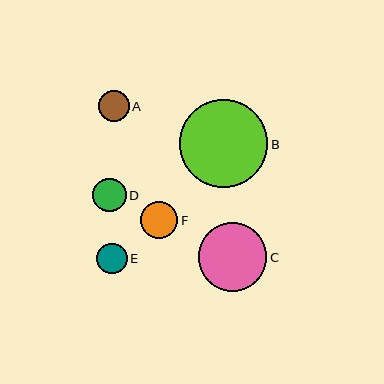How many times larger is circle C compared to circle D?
Circle C is approximately 2.0 times the size of circle D.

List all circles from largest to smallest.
From largest to smallest: B, C, F, D, A, E.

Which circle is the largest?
Circle B is the largest with a size of approximately 88 pixels.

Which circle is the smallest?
Circle E is the smallest with a size of approximately 31 pixels.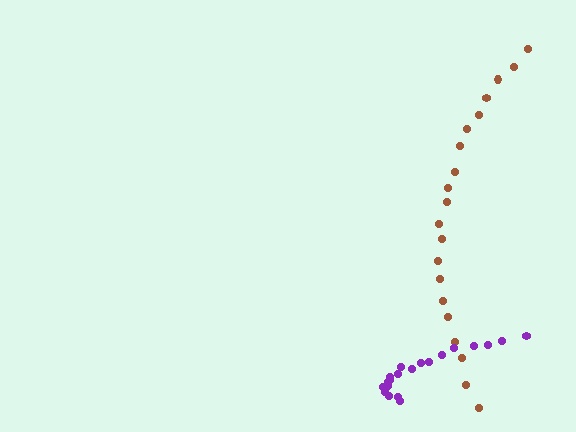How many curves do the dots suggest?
There are 2 distinct paths.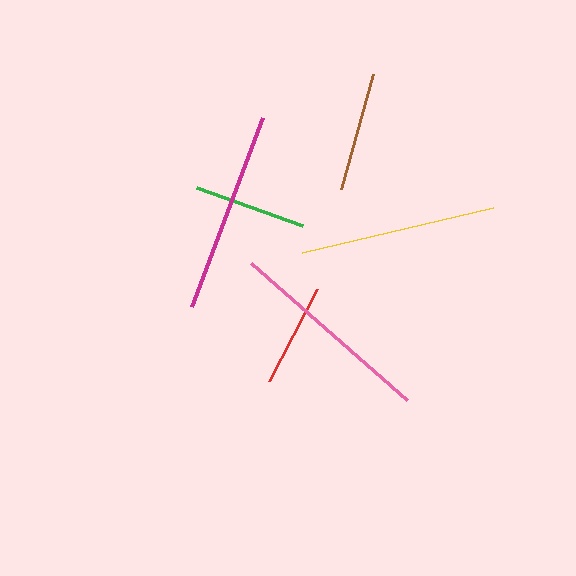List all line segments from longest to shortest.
From longest to shortest: pink, magenta, yellow, brown, green, red.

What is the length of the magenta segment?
The magenta segment is approximately 202 pixels long.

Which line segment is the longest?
The pink line is the longest at approximately 207 pixels.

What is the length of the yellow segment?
The yellow segment is approximately 197 pixels long.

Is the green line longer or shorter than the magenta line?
The magenta line is longer than the green line.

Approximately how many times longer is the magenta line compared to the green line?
The magenta line is approximately 1.8 times the length of the green line.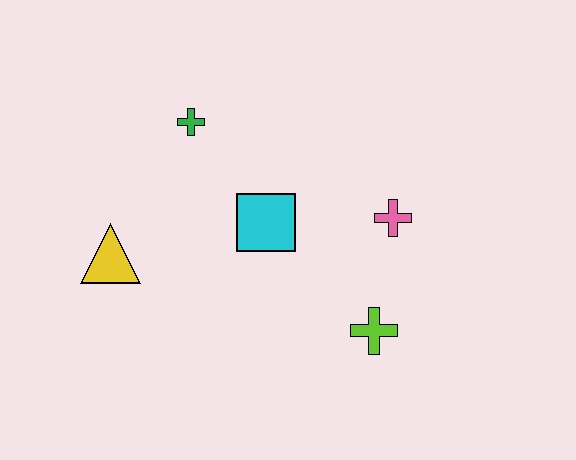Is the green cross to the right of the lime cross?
No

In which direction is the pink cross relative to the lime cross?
The pink cross is above the lime cross.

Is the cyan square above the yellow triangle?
Yes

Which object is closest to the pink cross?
The lime cross is closest to the pink cross.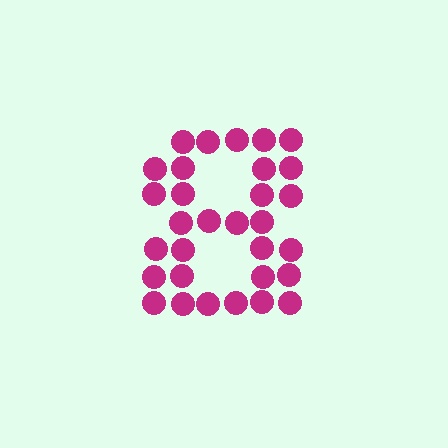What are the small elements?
The small elements are circles.